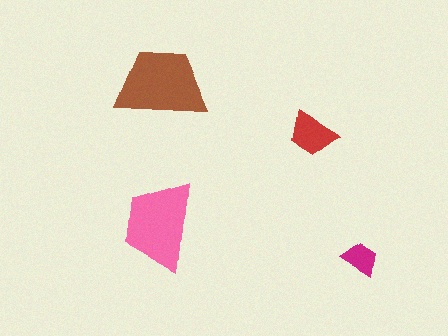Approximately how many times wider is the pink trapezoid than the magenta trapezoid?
About 2.5 times wider.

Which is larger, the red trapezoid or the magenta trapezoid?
The red one.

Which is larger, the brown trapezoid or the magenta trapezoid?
The brown one.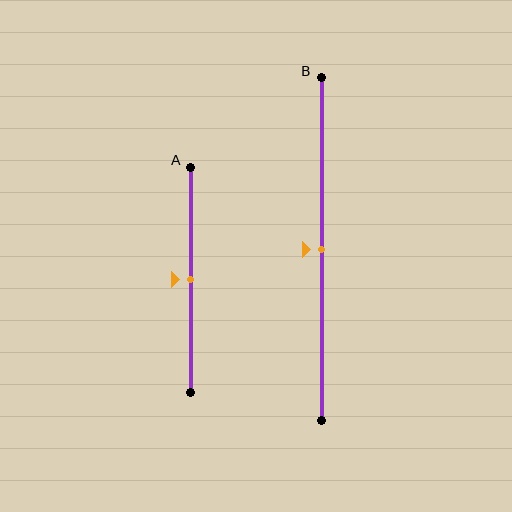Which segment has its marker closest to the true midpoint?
Segment A has its marker closest to the true midpoint.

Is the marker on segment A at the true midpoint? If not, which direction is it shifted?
Yes, the marker on segment A is at the true midpoint.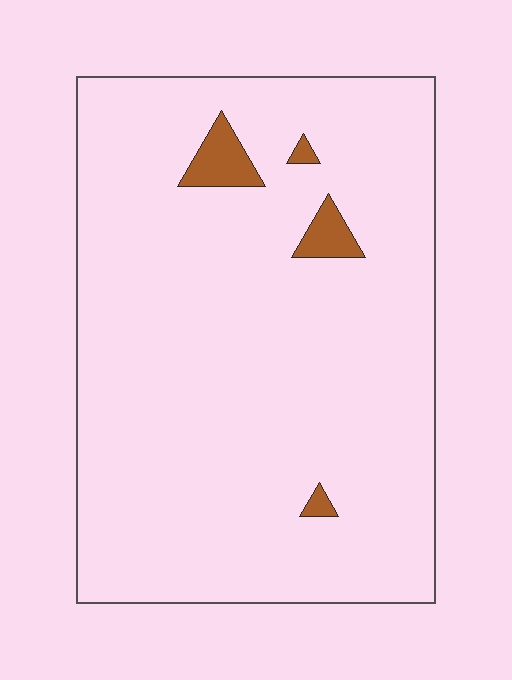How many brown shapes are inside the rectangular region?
4.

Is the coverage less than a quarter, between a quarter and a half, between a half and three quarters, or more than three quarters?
Less than a quarter.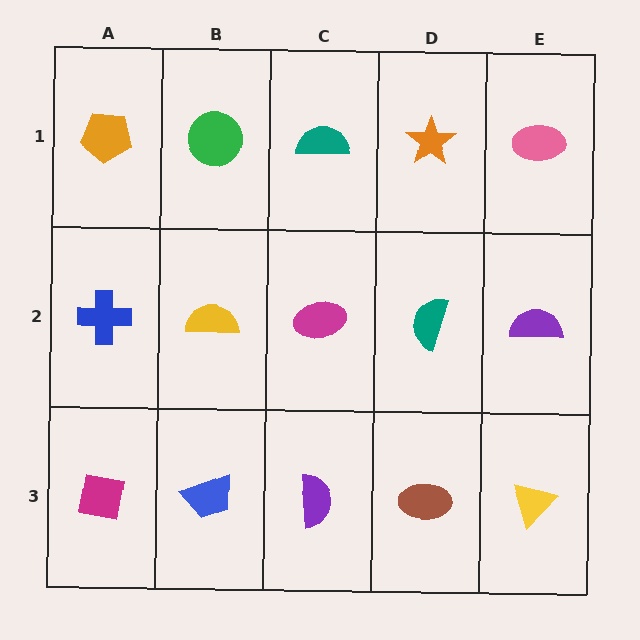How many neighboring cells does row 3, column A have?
2.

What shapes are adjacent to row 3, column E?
A purple semicircle (row 2, column E), a brown ellipse (row 3, column D).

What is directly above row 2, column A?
An orange pentagon.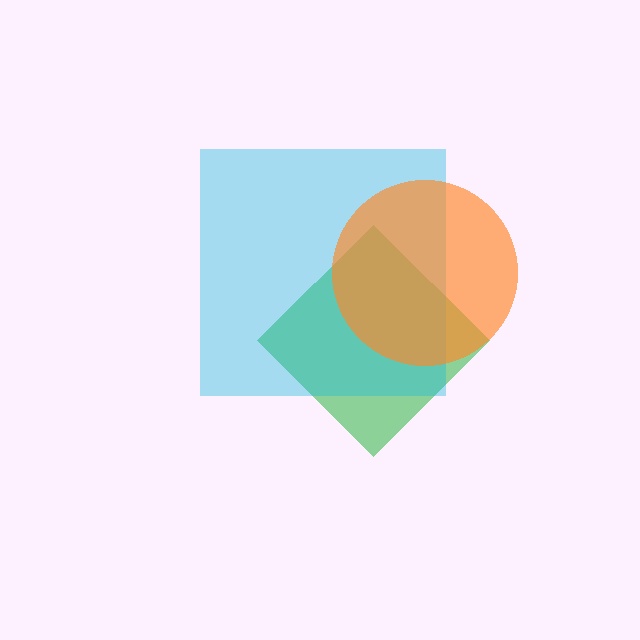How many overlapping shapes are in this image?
There are 3 overlapping shapes in the image.